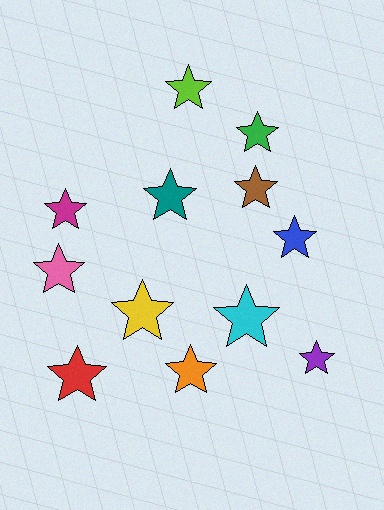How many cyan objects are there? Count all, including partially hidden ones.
There is 1 cyan object.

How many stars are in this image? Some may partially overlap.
There are 12 stars.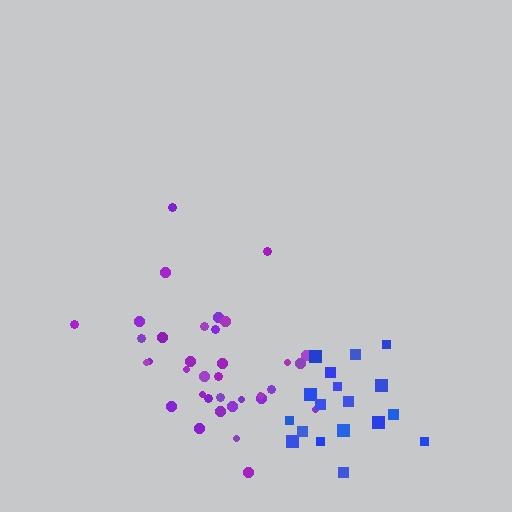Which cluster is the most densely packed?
Purple.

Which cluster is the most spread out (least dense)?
Blue.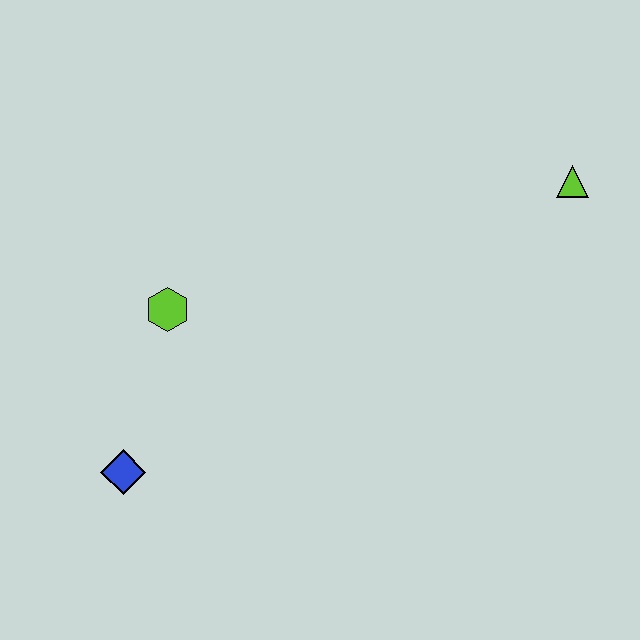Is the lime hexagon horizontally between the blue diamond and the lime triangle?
Yes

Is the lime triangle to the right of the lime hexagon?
Yes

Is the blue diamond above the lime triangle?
No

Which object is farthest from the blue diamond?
The lime triangle is farthest from the blue diamond.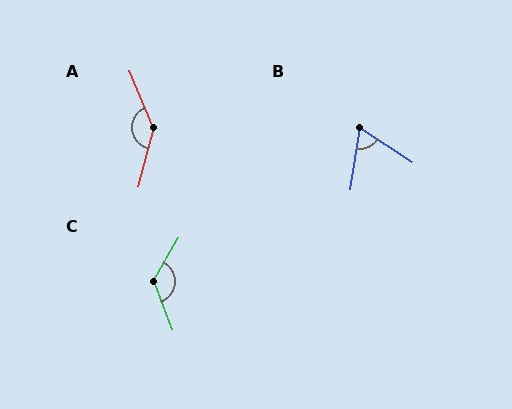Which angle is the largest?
A, at approximately 143 degrees.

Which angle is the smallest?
B, at approximately 66 degrees.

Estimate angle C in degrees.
Approximately 130 degrees.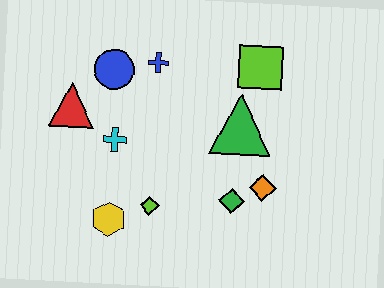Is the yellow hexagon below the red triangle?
Yes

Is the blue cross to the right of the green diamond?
No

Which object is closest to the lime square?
The green triangle is closest to the lime square.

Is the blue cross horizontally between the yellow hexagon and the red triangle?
No